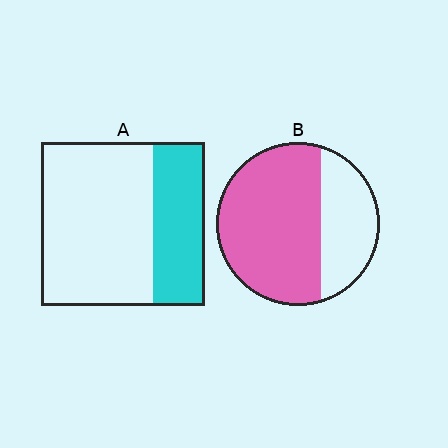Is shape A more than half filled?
No.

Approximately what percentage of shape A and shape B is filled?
A is approximately 30% and B is approximately 70%.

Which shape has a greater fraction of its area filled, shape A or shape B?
Shape B.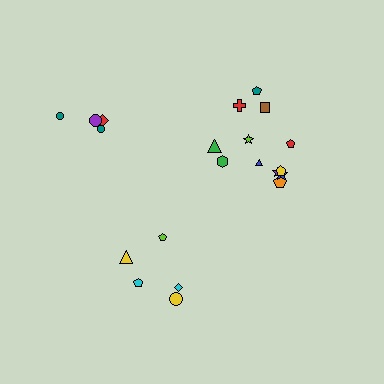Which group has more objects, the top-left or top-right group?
The top-right group.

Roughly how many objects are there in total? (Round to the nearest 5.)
Roughly 20 objects in total.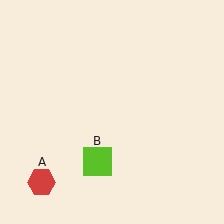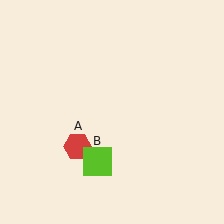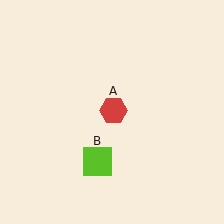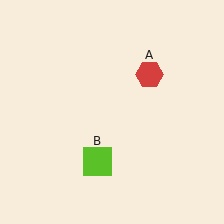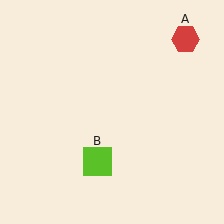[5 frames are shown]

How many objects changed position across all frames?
1 object changed position: red hexagon (object A).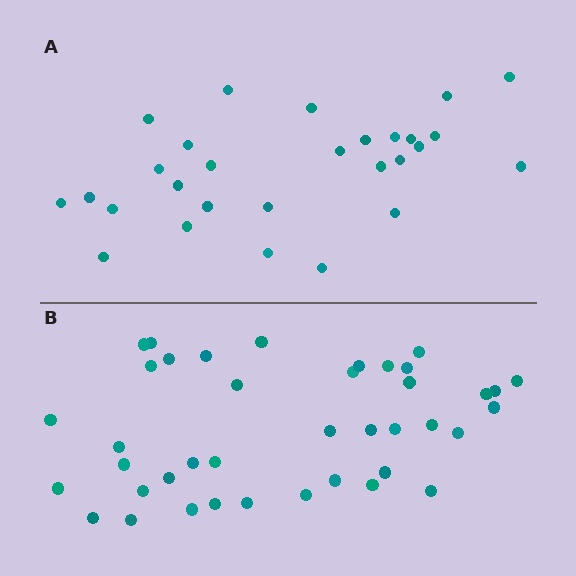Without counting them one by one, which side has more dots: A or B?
Region B (the bottom region) has more dots.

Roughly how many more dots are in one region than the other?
Region B has roughly 12 or so more dots than region A.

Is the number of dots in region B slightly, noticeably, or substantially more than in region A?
Region B has noticeably more, but not dramatically so. The ratio is roughly 1.4 to 1.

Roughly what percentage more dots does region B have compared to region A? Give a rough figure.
About 45% more.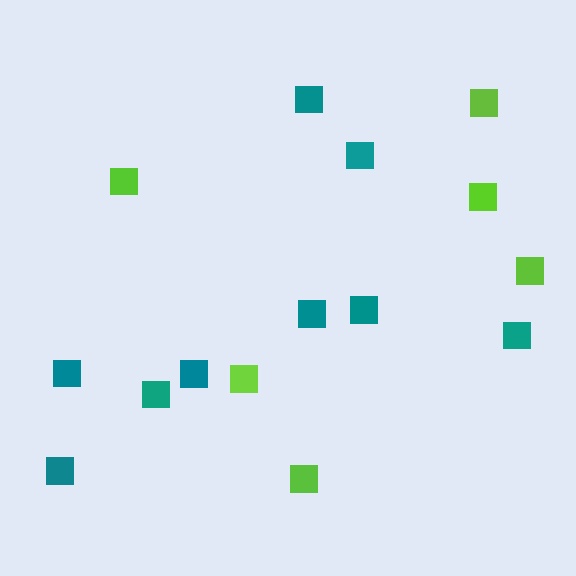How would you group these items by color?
There are 2 groups: one group of lime squares (6) and one group of teal squares (9).